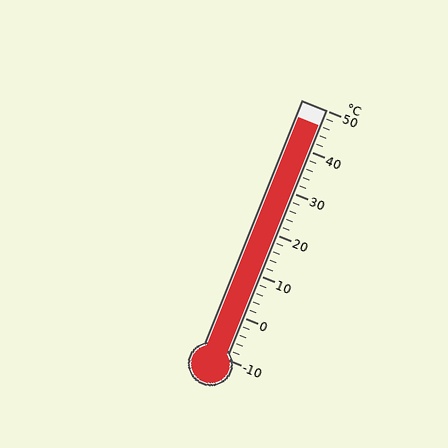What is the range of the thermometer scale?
The thermometer scale ranges from -10°C to 50°C.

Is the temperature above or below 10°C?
The temperature is above 10°C.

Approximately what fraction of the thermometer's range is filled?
The thermometer is filled to approximately 95% of its range.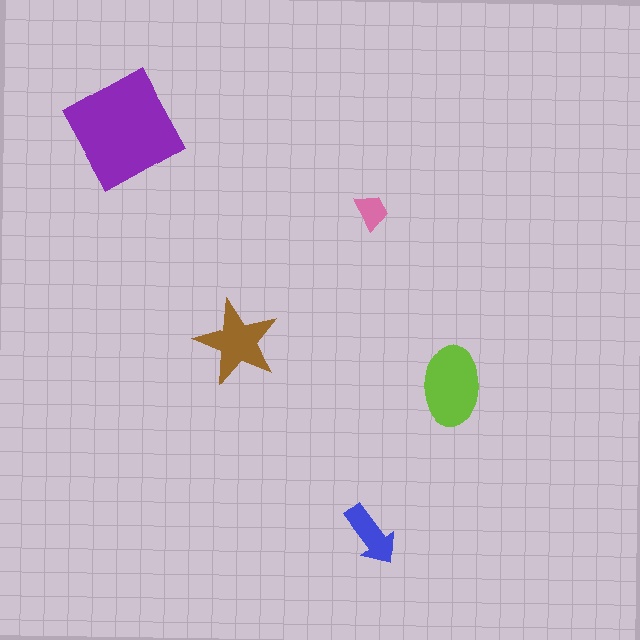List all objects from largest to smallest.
The purple diamond, the lime ellipse, the brown star, the blue arrow, the pink trapezoid.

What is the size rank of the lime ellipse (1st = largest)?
2nd.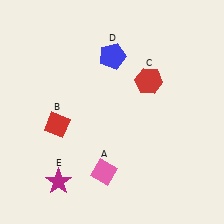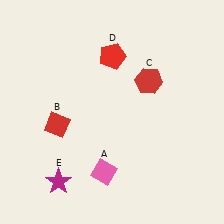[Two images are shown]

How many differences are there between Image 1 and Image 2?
There is 1 difference between the two images.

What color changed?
The pentagon (D) changed from blue in Image 1 to red in Image 2.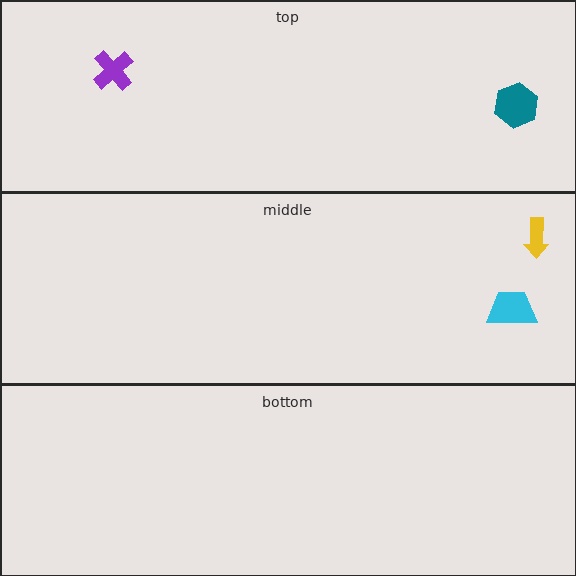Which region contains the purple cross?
The top region.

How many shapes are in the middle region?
2.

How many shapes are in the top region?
2.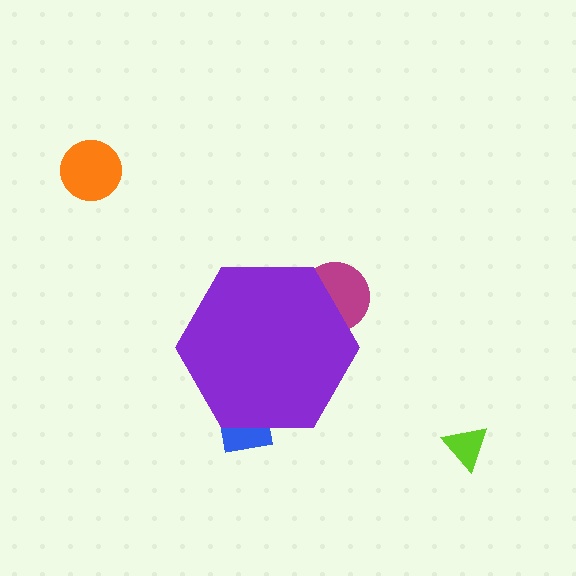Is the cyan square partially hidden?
Yes, the cyan square is partially hidden behind the purple hexagon.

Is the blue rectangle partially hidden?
Yes, the blue rectangle is partially hidden behind the purple hexagon.